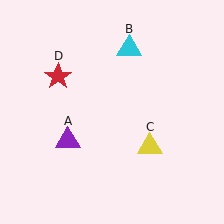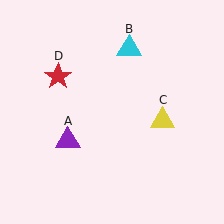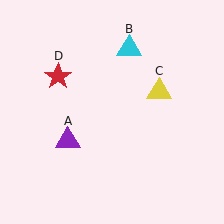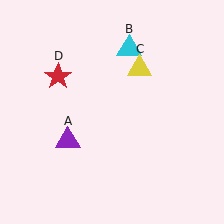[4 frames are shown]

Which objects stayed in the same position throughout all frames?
Purple triangle (object A) and cyan triangle (object B) and red star (object D) remained stationary.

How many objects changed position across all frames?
1 object changed position: yellow triangle (object C).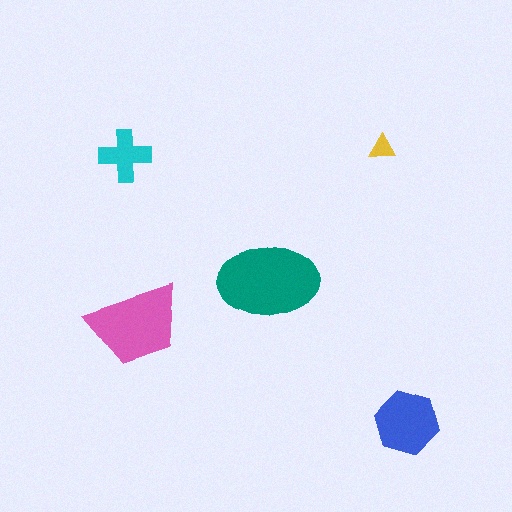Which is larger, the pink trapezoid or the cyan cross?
The pink trapezoid.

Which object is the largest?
The teal ellipse.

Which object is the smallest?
The yellow triangle.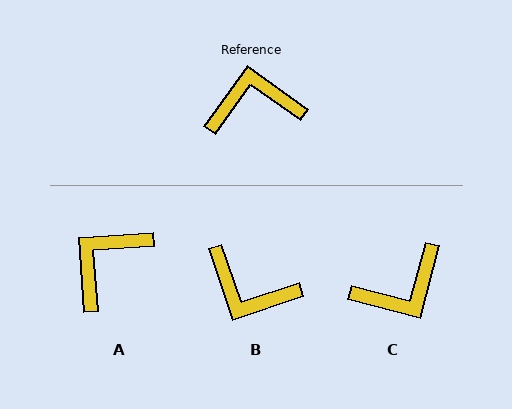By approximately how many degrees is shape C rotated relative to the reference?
Approximately 159 degrees clockwise.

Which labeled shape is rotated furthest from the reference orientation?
C, about 159 degrees away.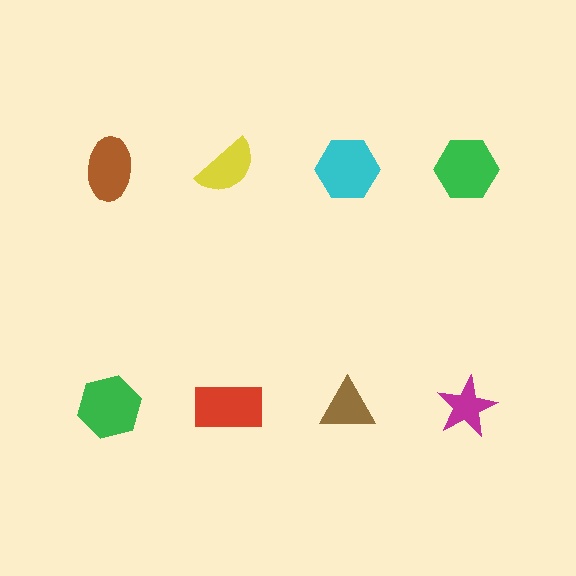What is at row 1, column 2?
A yellow semicircle.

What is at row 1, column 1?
A brown ellipse.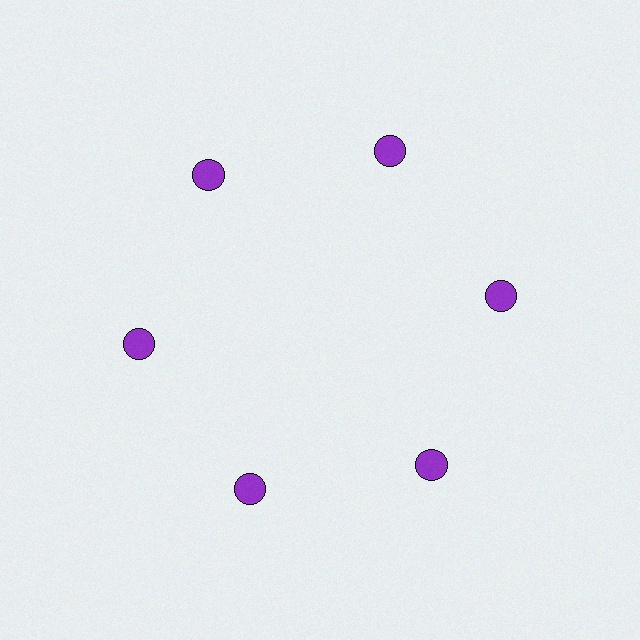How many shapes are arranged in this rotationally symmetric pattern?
There are 6 shapes, arranged in 6 groups of 1.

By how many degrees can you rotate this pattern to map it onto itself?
The pattern maps onto itself every 60 degrees of rotation.